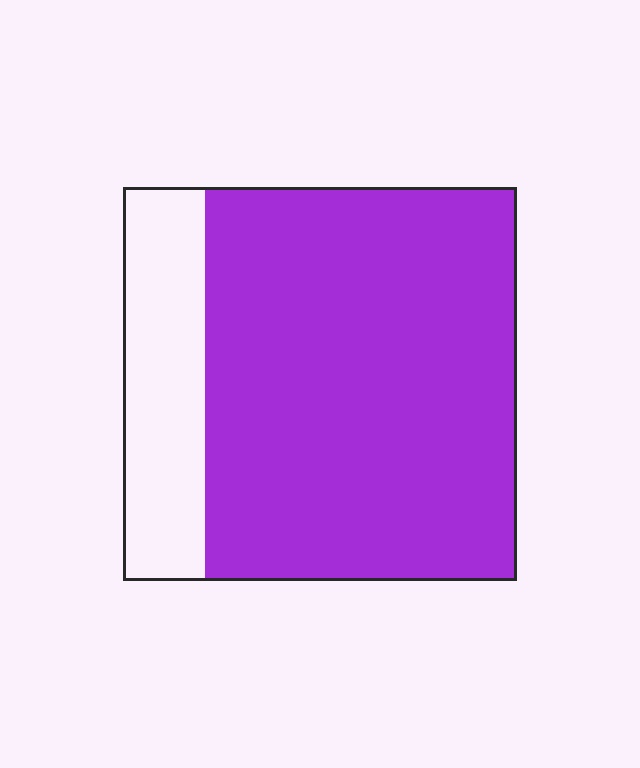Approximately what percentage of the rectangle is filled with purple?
Approximately 80%.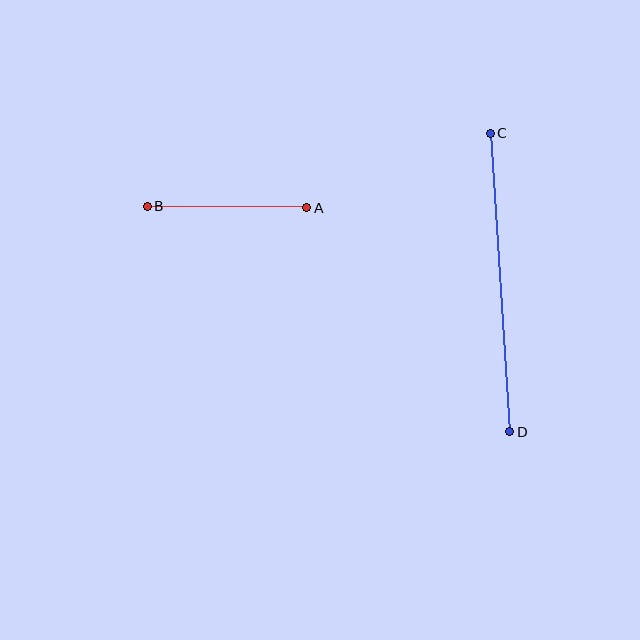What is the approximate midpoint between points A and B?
The midpoint is at approximately (227, 207) pixels.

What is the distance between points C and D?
The distance is approximately 299 pixels.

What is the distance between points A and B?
The distance is approximately 159 pixels.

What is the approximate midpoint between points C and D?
The midpoint is at approximately (500, 283) pixels.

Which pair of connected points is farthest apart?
Points C and D are farthest apart.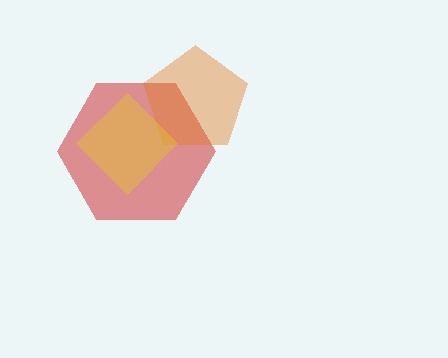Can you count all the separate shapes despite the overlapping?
Yes, there are 3 separate shapes.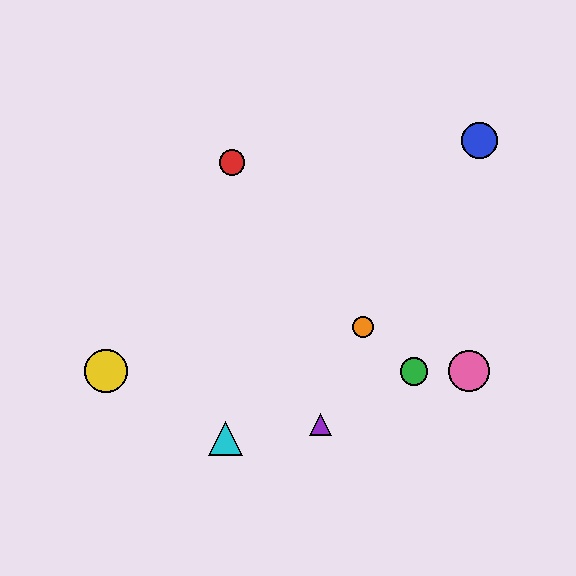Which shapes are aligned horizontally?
The green circle, the yellow circle, the pink circle are aligned horizontally.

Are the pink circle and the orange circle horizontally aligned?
No, the pink circle is at y≈371 and the orange circle is at y≈327.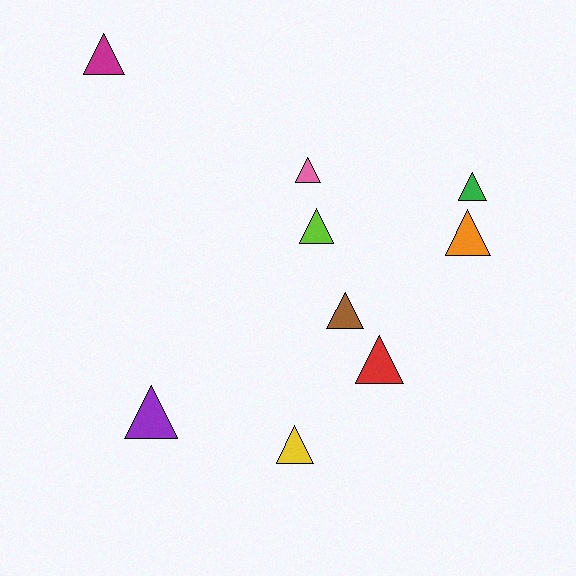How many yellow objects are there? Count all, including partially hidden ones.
There is 1 yellow object.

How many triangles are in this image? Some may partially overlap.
There are 9 triangles.